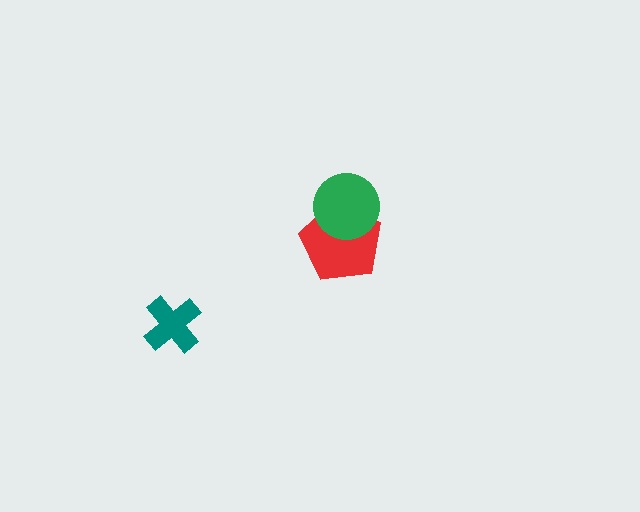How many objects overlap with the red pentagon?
1 object overlaps with the red pentagon.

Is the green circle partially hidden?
No, no other shape covers it.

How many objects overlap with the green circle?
1 object overlaps with the green circle.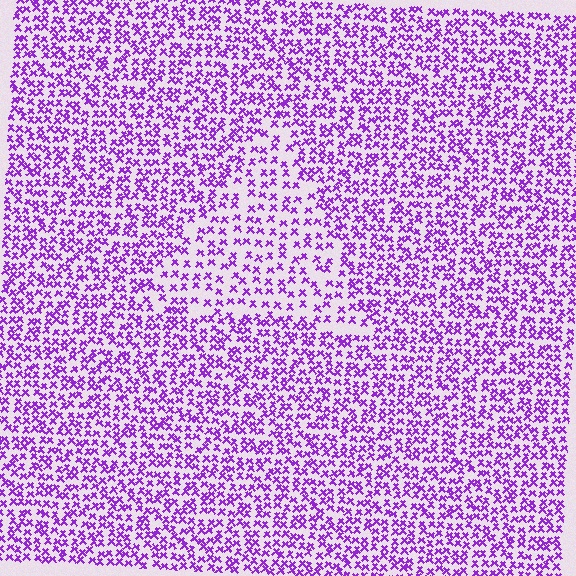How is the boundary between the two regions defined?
The boundary is defined by a change in element density (approximately 1.7x ratio). All elements are the same color, size, and shape.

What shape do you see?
I see a triangle.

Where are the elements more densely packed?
The elements are more densely packed outside the triangle boundary.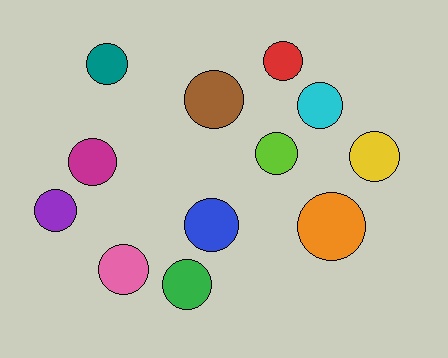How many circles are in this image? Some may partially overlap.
There are 12 circles.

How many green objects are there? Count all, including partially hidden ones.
There is 1 green object.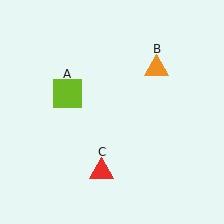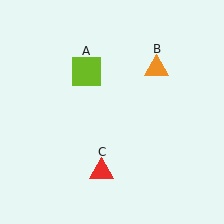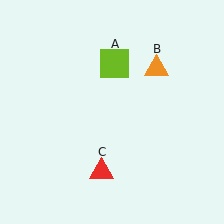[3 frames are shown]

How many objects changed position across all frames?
1 object changed position: lime square (object A).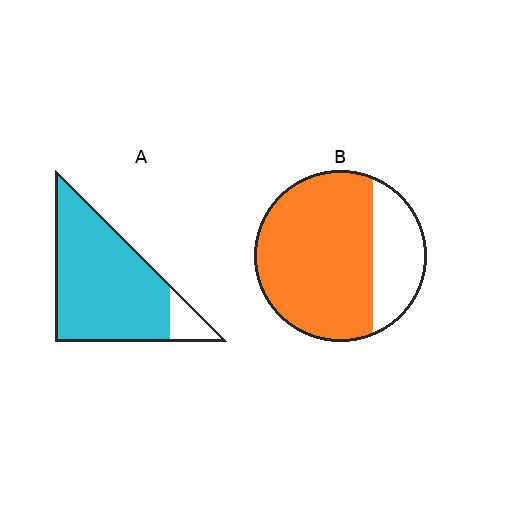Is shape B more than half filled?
Yes.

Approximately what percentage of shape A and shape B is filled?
A is approximately 90% and B is approximately 75%.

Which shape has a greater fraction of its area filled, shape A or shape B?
Shape A.